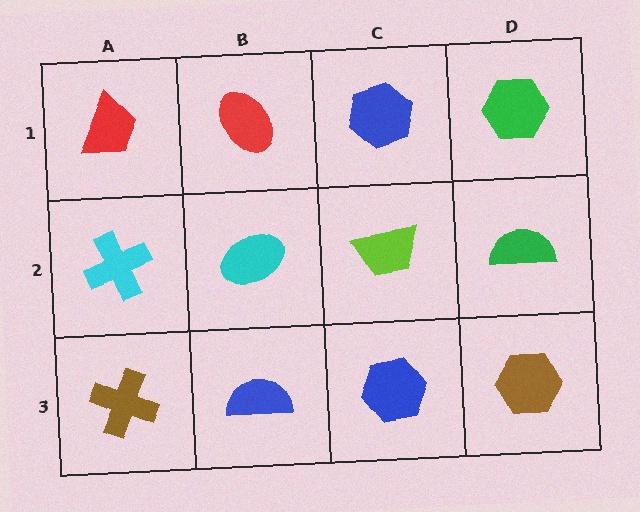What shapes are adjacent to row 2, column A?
A red trapezoid (row 1, column A), a brown cross (row 3, column A), a cyan ellipse (row 2, column B).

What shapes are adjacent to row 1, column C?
A lime trapezoid (row 2, column C), a red ellipse (row 1, column B), a green hexagon (row 1, column D).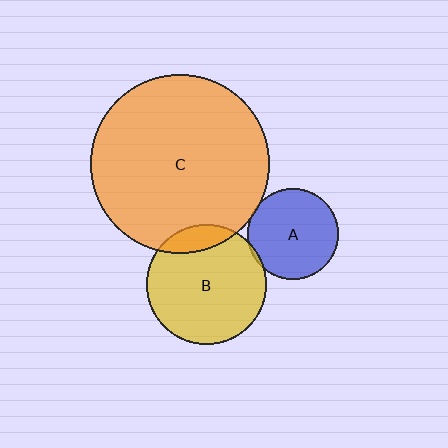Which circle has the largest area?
Circle C (orange).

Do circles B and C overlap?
Yes.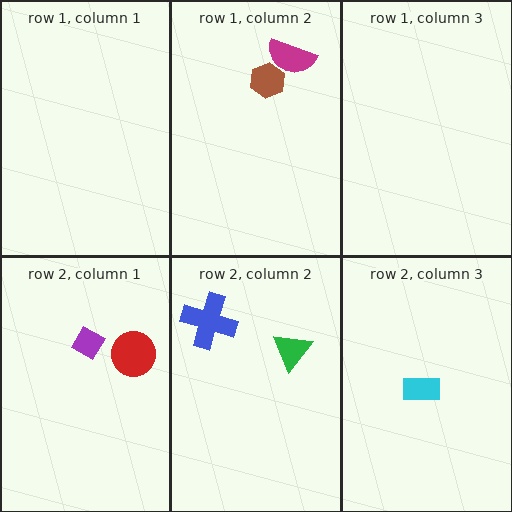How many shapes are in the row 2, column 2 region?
2.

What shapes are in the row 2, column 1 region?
The purple diamond, the red circle.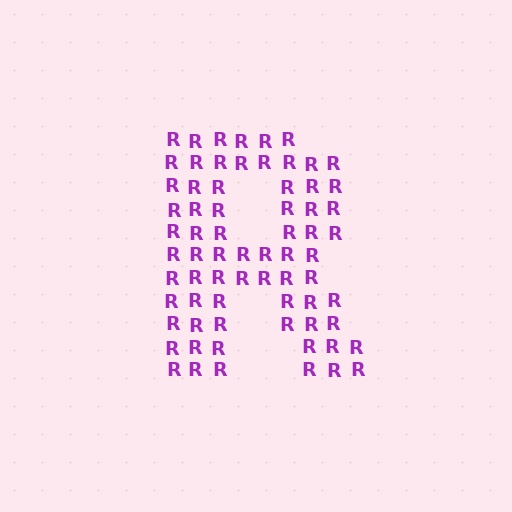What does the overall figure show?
The overall figure shows the letter R.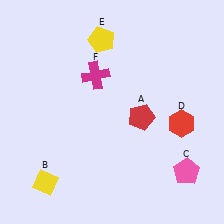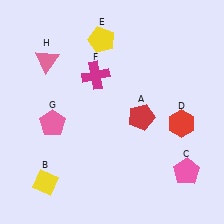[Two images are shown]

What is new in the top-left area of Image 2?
A pink triangle (H) was added in the top-left area of Image 2.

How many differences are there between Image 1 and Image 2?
There are 2 differences between the two images.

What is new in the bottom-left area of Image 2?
A pink pentagon (G) was added in the bottom-left area of Image 2.